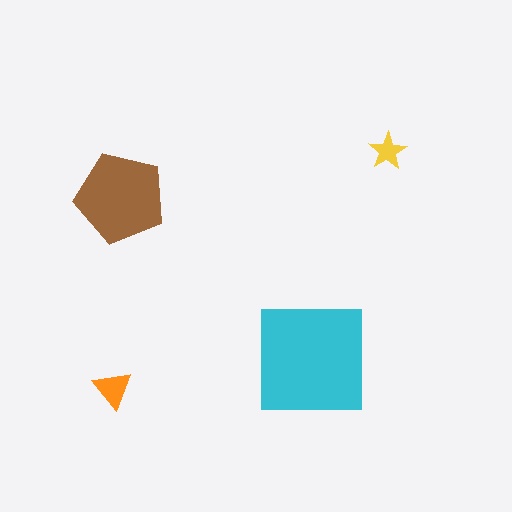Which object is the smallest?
The yellow star.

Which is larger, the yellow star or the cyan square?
The cyan square.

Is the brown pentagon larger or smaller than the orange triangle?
Larger.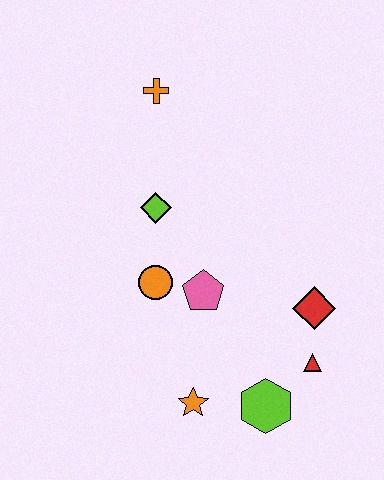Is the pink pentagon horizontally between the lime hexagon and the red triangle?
No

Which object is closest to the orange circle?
The pink pentagon is closest to the orange circle.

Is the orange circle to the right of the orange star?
No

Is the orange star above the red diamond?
No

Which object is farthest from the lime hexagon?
The orange cross is farthest from the lime hexagon.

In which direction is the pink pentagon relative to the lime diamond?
The pink pentagon is below the lime diamond.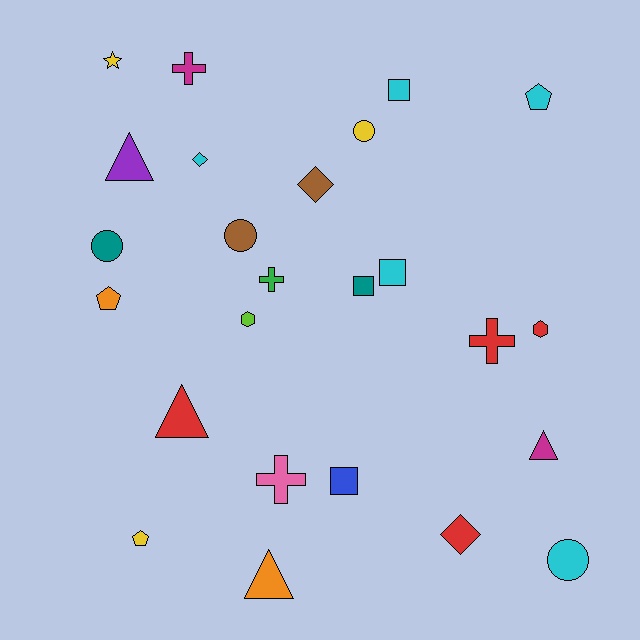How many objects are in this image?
There are 25 objects.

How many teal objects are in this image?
There are 2 teal objects.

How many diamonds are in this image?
There are 3 diamonds.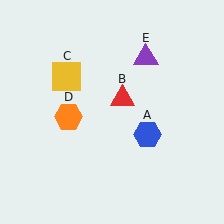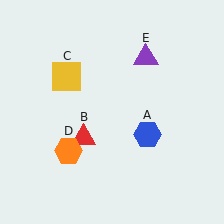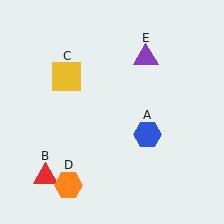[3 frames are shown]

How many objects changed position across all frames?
2 objects changed position: red triangle (object B), orange hexagon (object D).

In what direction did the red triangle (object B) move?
The red triangle (object B) moved down and to the left.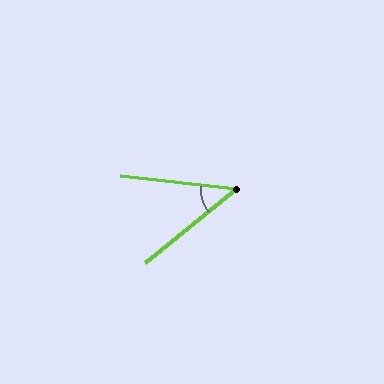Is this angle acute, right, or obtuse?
It is acute.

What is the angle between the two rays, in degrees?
Approximately 46 degrees.